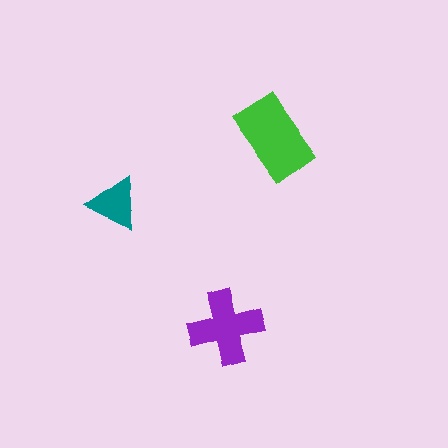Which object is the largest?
The green rectangle.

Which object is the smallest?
The teal triangle.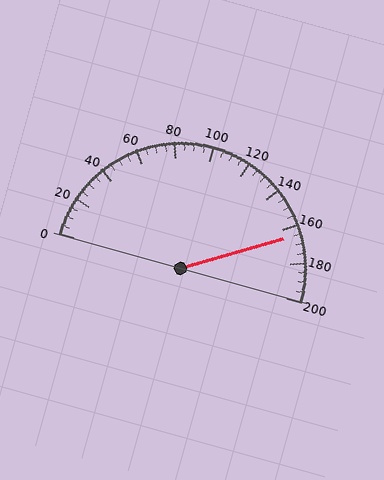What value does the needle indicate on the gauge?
The needle indicates approximately 165.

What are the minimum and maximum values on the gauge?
The gauge ranges from 0 to 200.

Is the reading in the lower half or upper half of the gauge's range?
The reading is in the upper half of the range (0 to 200).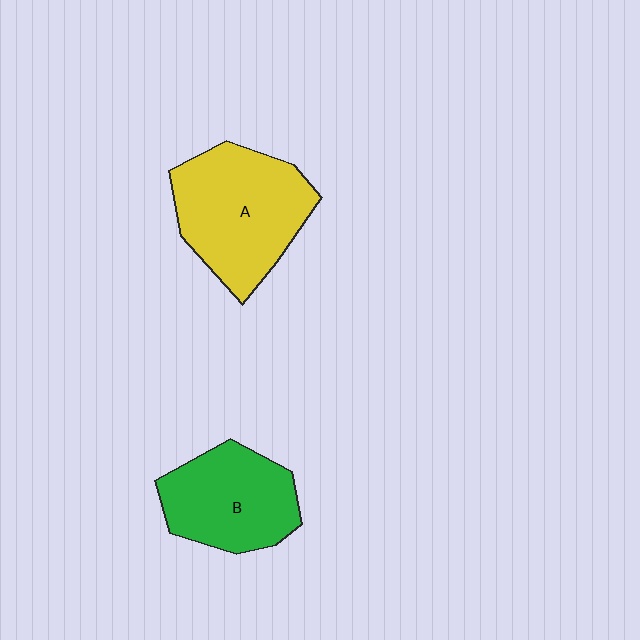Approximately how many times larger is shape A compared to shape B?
Approximately 1.3 times.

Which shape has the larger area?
Shape A (yellow).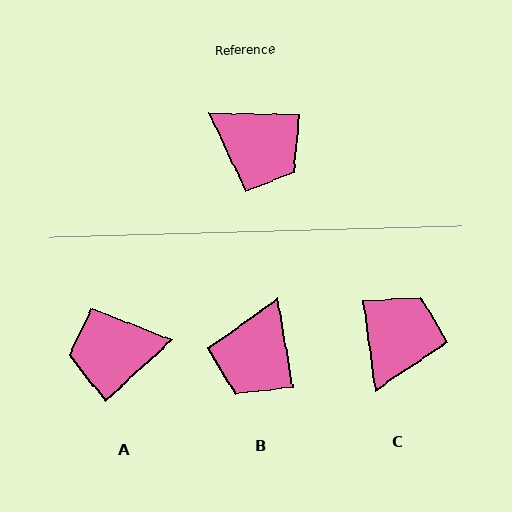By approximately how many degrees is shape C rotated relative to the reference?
Approximately 99 degrees counter-clockwise.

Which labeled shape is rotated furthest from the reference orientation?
A, about 137 degrees away.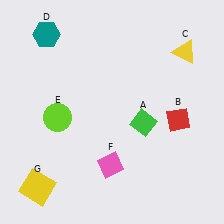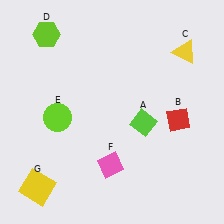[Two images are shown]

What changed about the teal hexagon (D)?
In Image 1, D is teal. In Image 2, it changed to lime.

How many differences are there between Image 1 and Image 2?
There are 2 differences between the two images.